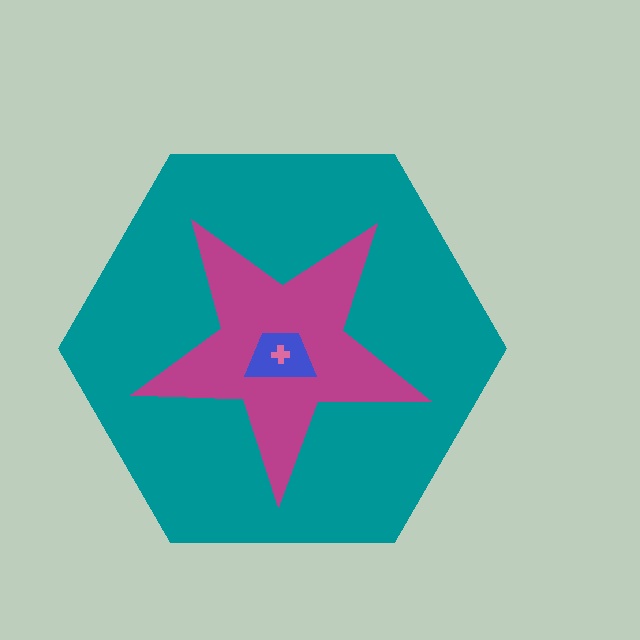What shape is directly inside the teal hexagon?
The magenta star.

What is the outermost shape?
The teal hexagon.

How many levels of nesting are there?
4.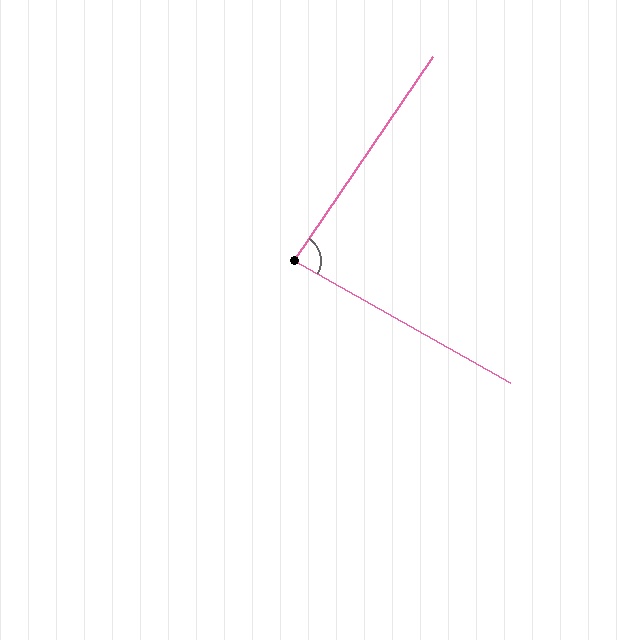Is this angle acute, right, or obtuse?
It is acute.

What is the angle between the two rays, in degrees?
Approximately 85 degrees.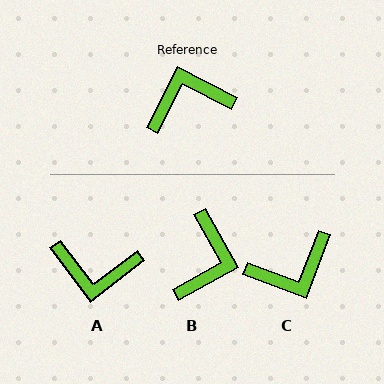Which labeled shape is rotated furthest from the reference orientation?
C, about 174 degrees away.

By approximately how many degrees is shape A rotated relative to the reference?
Approximately 154 degrees counter-clockwise.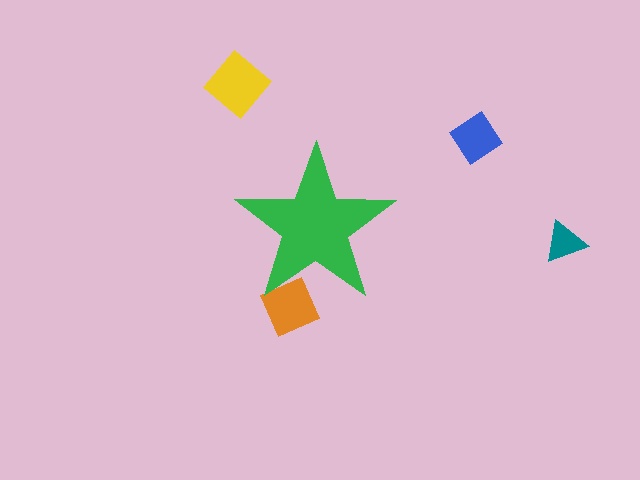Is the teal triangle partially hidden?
No, the teal triangle is fully visible.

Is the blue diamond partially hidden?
No, the blue diamond is fully visible.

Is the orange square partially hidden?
Yes, the orange square is partially hidden behind the green star.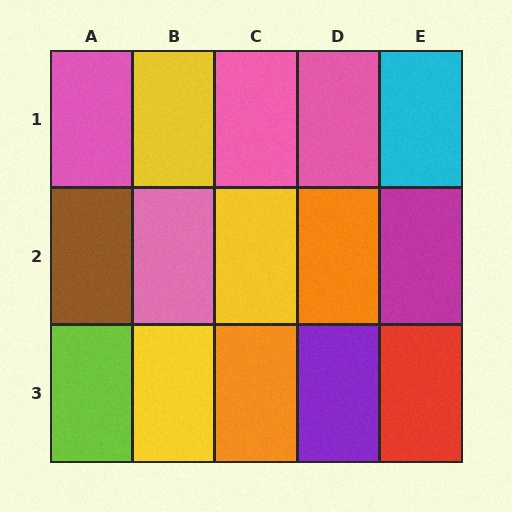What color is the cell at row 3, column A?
Lime.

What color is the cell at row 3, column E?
Red.